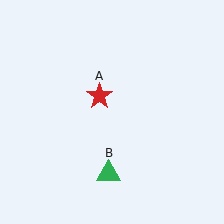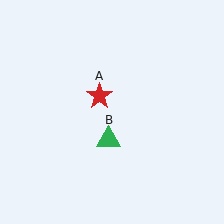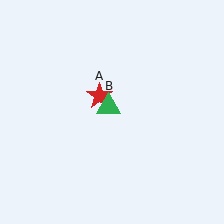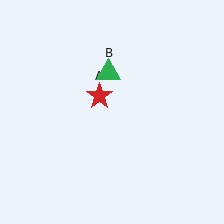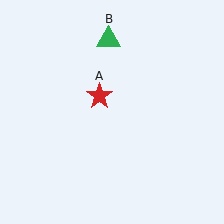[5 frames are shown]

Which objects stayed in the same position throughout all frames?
Red star (object A) remained stationary.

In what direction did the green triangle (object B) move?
The green triangle (object B) moved up.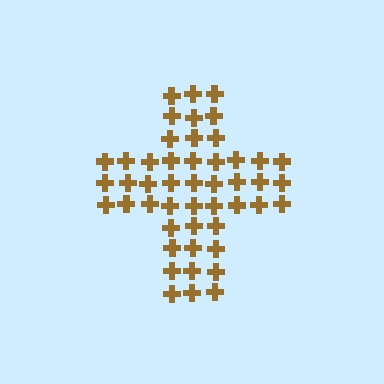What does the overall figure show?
The overall figure shows a cross.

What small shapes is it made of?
It is made of small crosses.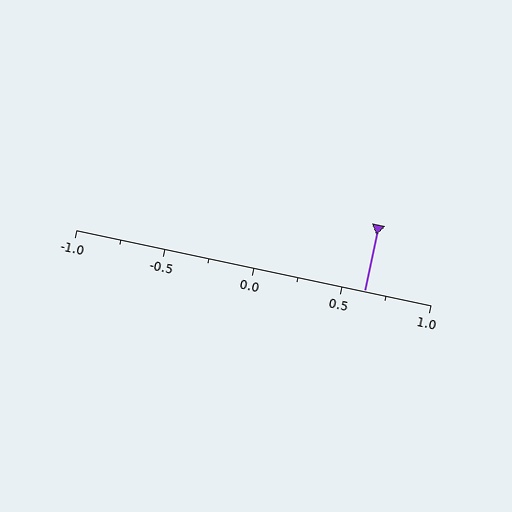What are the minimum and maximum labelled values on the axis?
The axis runs from -1.0 to 1.0.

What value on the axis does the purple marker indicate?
The marker indicates approximately 0.62.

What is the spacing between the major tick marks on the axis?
The major ticks are spaced 0.5 apart.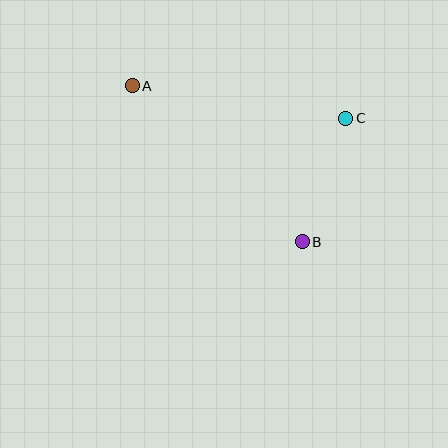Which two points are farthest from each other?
Points A and B are farthest from each other.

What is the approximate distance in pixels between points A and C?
The distance between A and C is approximately 216 pixels.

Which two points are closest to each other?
Points B and C are closest to each other.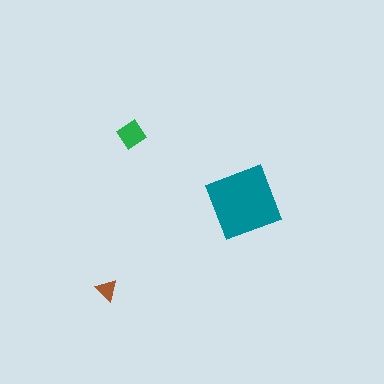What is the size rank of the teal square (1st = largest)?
1st.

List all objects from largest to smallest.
The teal square, the green diamond, the brown triangle.